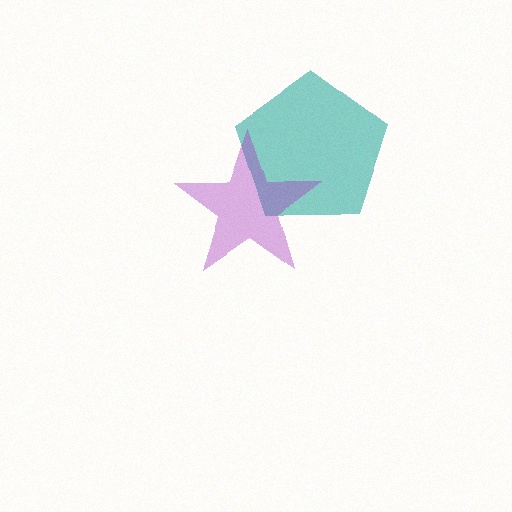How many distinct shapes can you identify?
There are 2 distinct shapes: a teal pentagon, a purple star.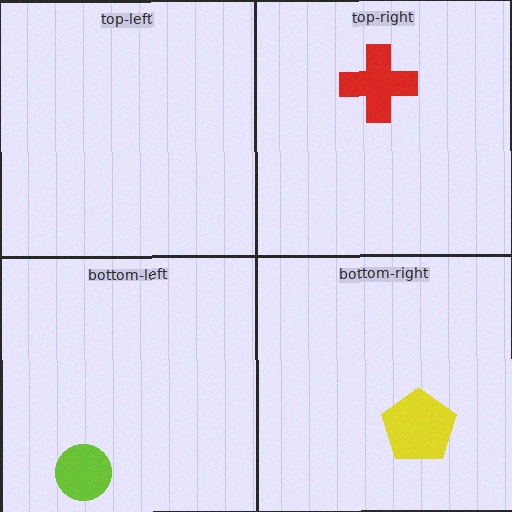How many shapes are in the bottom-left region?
1.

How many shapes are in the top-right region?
1.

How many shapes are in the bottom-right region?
1.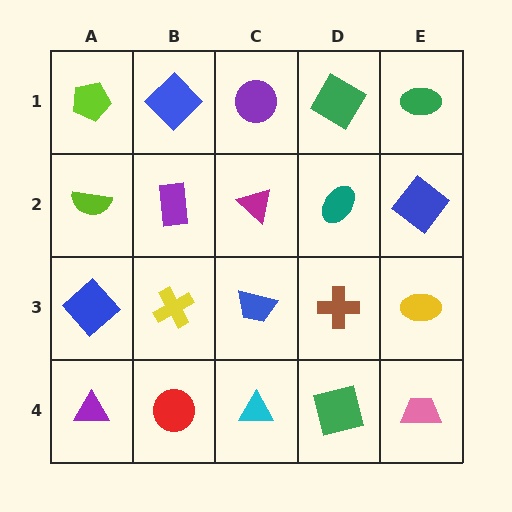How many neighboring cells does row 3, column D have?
4.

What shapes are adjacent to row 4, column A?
A blue diamond (row 3, column A), a red circle (row 4, column B).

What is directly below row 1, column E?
A blue diamond.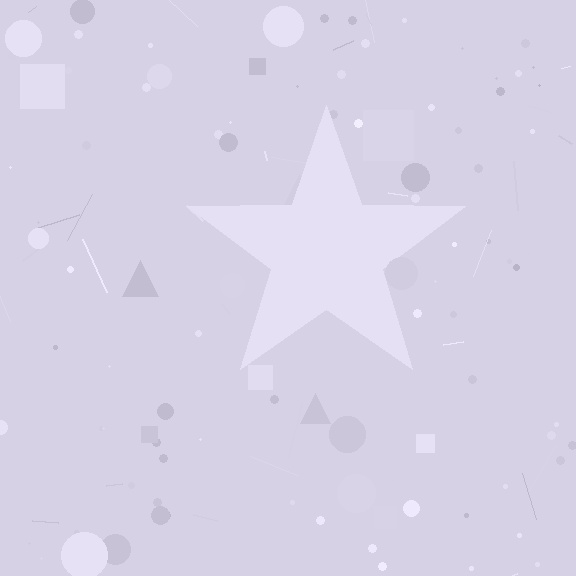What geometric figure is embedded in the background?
A star is embedded in the background.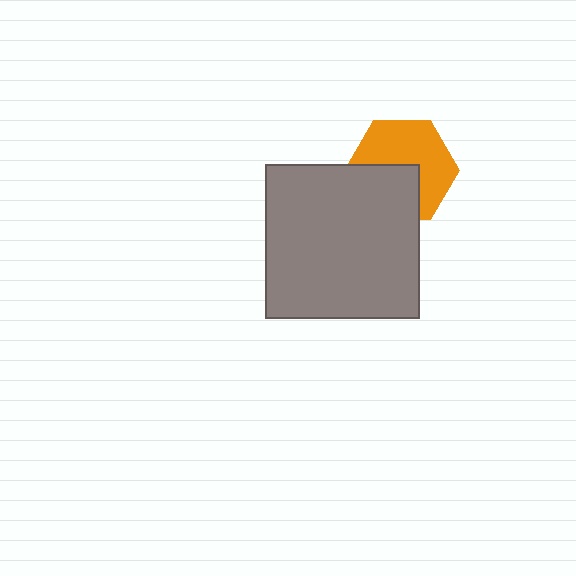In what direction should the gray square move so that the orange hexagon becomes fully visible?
The gray square should move down. That is the shortest direction to clear the overlap and leave the orange hexagon fully visible.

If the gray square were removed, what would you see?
You would see the complete orange hexagon.